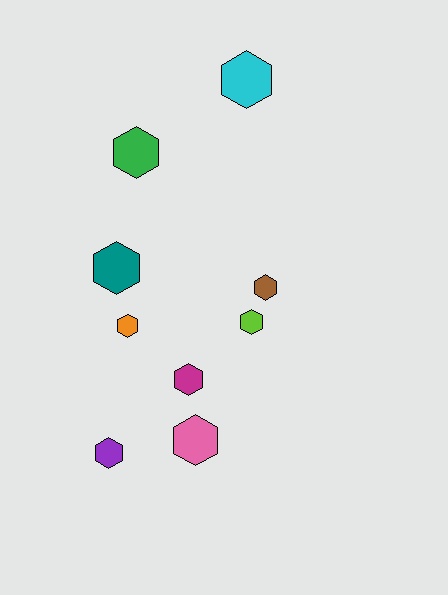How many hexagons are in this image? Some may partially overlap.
There are 9 hexagons.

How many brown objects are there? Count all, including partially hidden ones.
There is 1 brown object.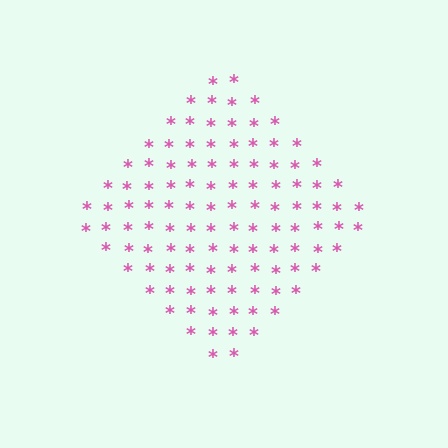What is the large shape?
The large shape is a diamond.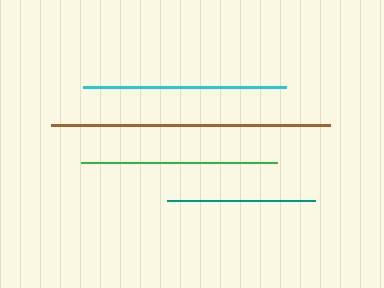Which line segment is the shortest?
The teal line is the shortest at approximately 148 pixels.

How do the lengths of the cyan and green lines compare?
The cyan and green lines are approximately the same length.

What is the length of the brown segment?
The brown segment is approximately 280 pixels long.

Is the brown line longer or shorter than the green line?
The brown line is longer than the green line.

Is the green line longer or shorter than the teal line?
The green line is longer than the teal line.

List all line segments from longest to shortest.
From longest to shortest: brown, cyan, green, teal.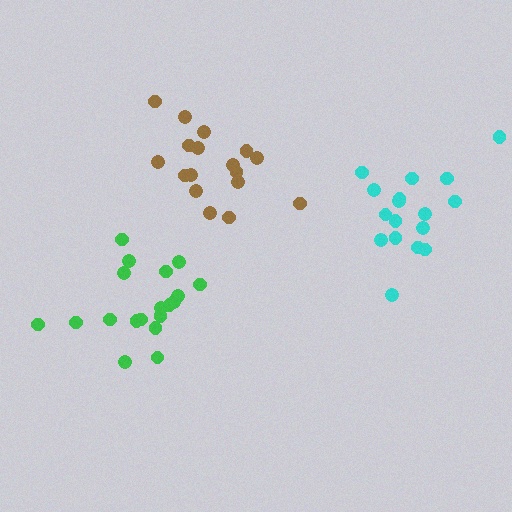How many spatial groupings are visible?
There are 3 spatial groupings.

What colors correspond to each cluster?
The clusters are colored: brown, green, cyan.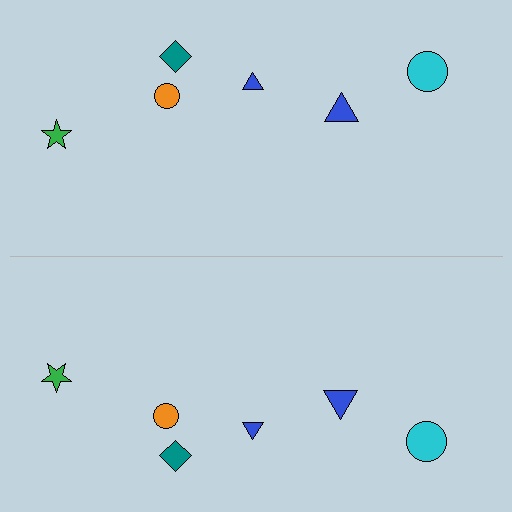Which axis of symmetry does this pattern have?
The pattern has a horizontal axis of symmetry running through the center of the image.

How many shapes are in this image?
There are 12 shapes in this image.